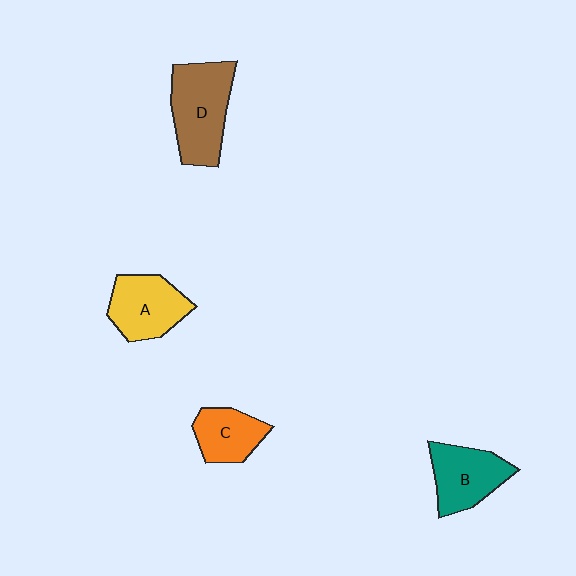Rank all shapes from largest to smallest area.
From largest to smallest: D (brown), A (yellow), B (teal), C (orange).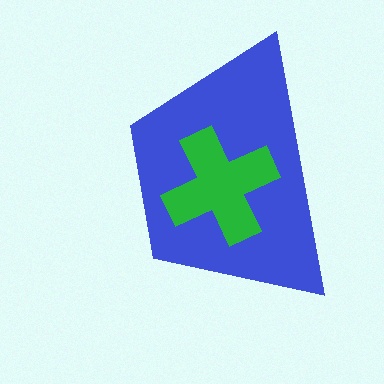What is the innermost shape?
The green cross.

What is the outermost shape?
The blue trapezoid.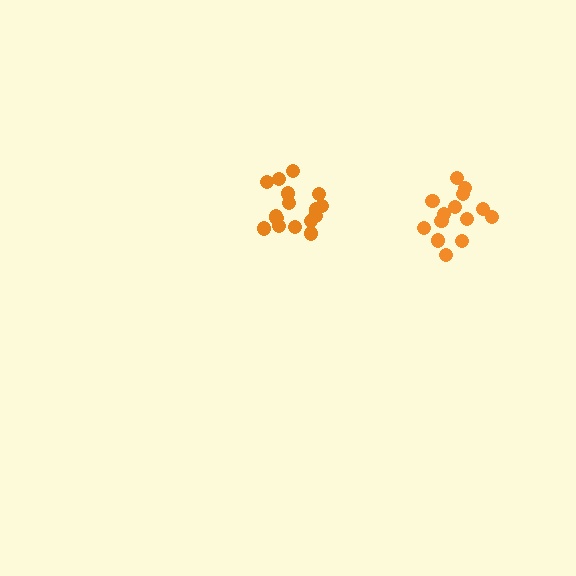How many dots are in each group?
Group 1: 16 dots, Group 2: 14 dots (30 total).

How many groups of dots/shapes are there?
There are 2 groups.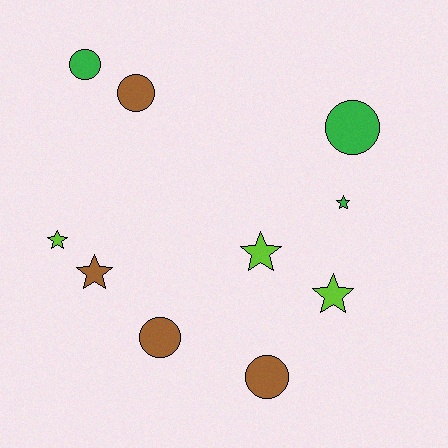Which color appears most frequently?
Brown, with 4 objects.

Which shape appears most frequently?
Circle, with 5 objects.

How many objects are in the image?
There are 10 objects.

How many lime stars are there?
There are 3 lime stars.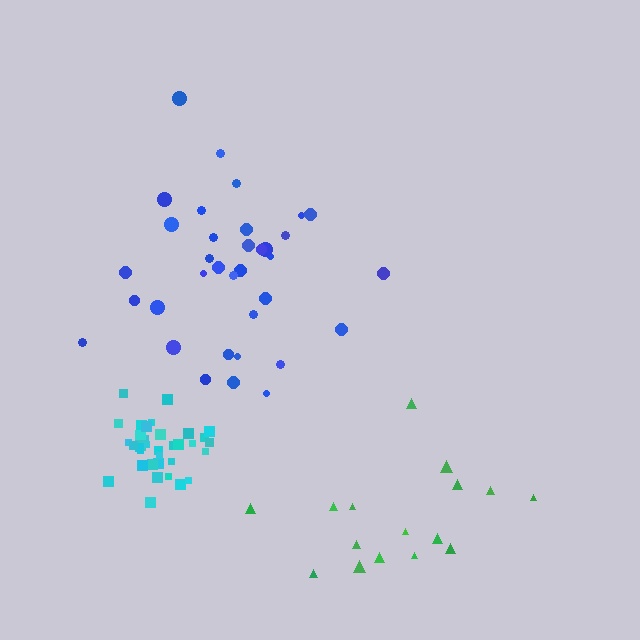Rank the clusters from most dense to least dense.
cyan, blue, green.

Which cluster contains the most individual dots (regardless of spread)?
Cyan (35).